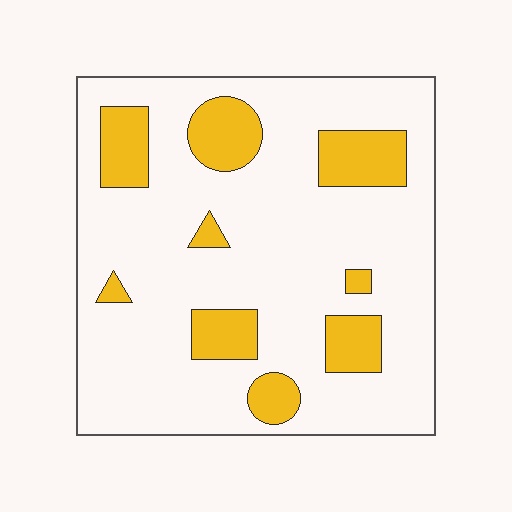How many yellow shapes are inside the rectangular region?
9.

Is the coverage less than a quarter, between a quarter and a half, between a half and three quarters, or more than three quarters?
Less than a quarter.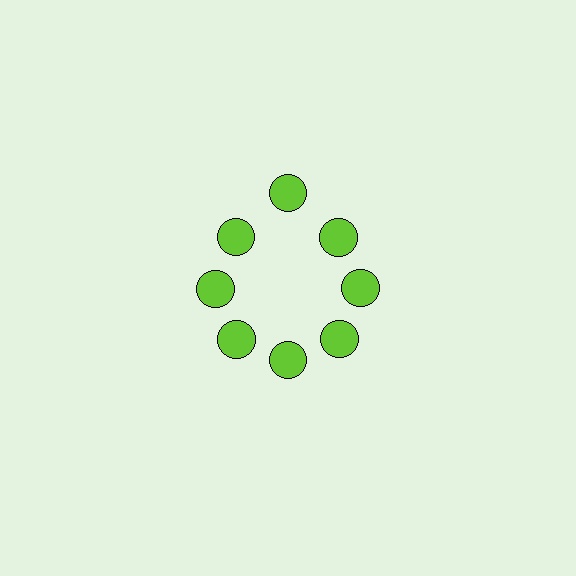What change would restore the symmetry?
The symmetry would be restored by moving it inward, back onto the ring so that all 8 circles sit at equal angles and equal distance from the center.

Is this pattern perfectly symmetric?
No. The 8 lime circles are arranged in a ring, but one element near the 12 o'clock position is pushed outward from the center, breaking the 8-fold rotational symmetry.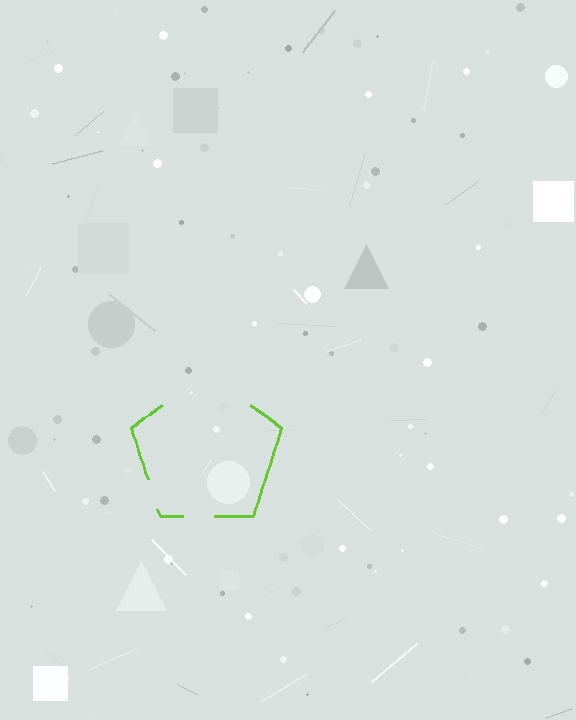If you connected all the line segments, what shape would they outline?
They would outline a pentagon.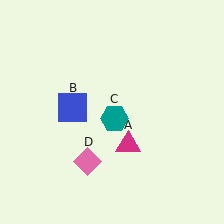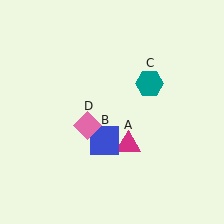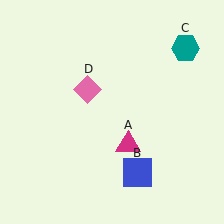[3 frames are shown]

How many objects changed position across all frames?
3 objects changed position: blue square (object B), teal hexagon (object C), pink diamond (object D).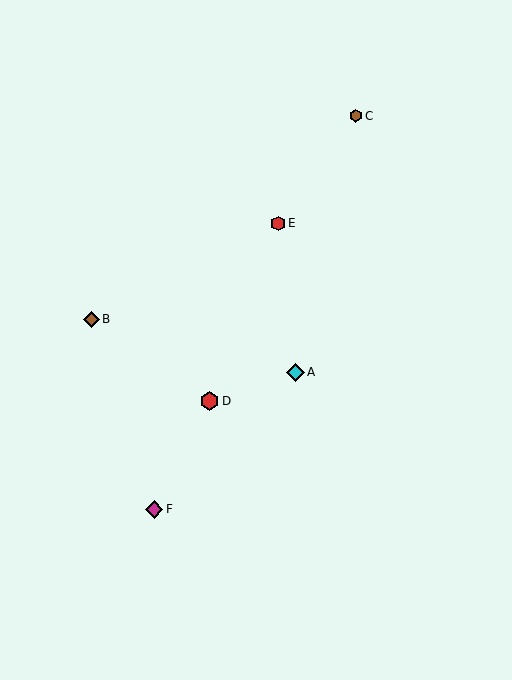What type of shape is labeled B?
Shape B is a brown diamond.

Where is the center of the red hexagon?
The center of the red hexagon is at (209, 401).